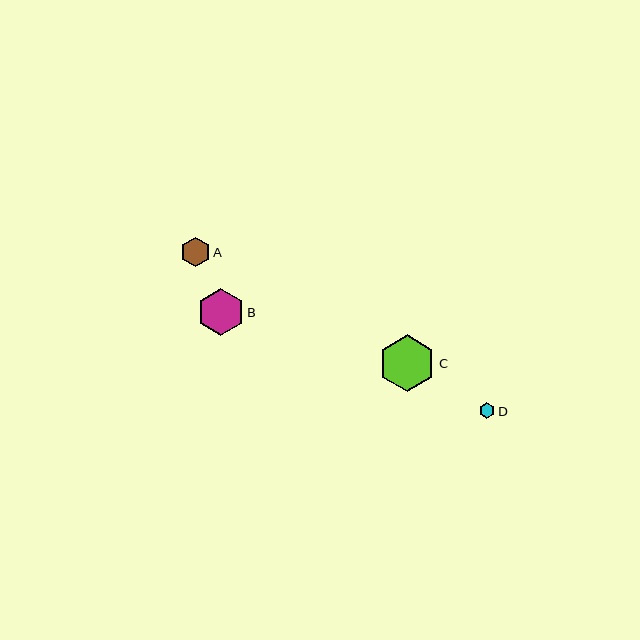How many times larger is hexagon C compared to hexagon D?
Hexagon C is approximately 3.7 times the size of hexagon D.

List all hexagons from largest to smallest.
From largest to smallest: C, B, A, D.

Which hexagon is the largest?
Hexagon C is the largest with a size of approximately 57 pixels.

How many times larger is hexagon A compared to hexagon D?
Hexagon A is approximately 1.9 times the size of hexagon D.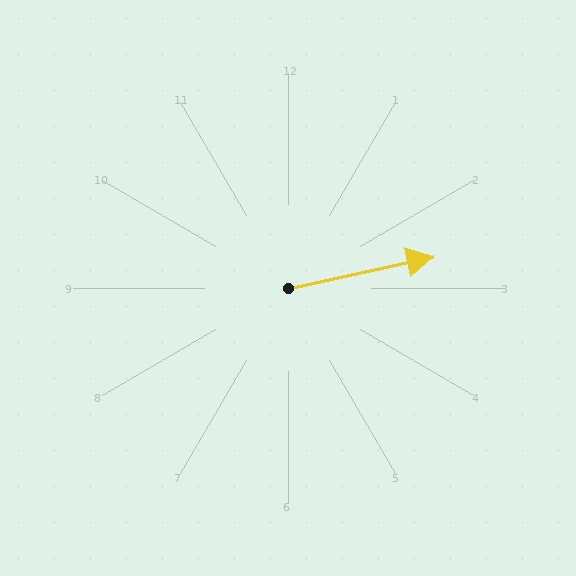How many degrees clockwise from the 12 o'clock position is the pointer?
Approximately 78 degrees.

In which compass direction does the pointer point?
East.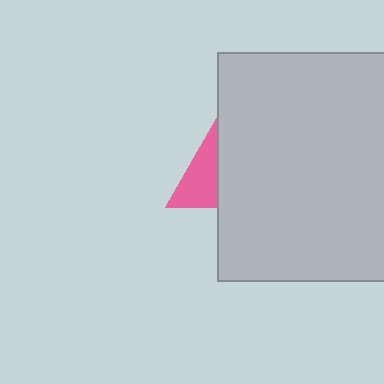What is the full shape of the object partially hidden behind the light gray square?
The partially hidden object is a pink triangle.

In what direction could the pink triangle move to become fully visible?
The pink triangle could move left. That would shift it out from behind the light gray square entirely.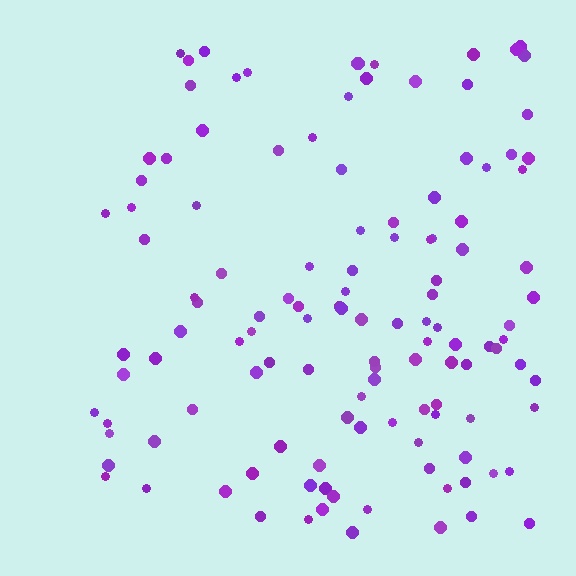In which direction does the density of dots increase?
From left to right, with the right side densest.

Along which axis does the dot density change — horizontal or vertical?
Horizontal.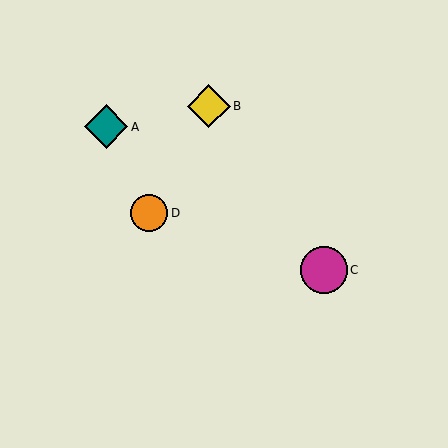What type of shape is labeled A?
Shape A is a teal diamond.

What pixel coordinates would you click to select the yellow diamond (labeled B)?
Click at (209, 106) to select the yellow diamond B.